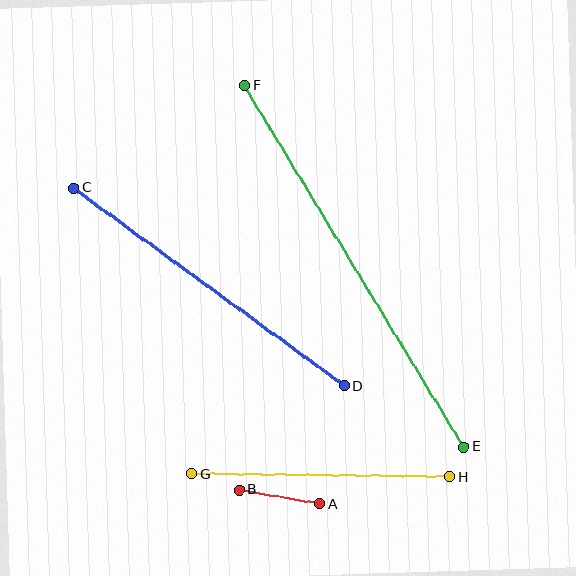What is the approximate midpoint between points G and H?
The midpoint is at approximately (320, 475) pixels.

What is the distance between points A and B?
The distance is approximately 81 pixels.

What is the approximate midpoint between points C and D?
The midpoint is at approximately (209, 287) pixels.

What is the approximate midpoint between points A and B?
The midpoint is at approximately (280, 497) pixels.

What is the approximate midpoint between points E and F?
The midpoint is at approximately (354, 266) pixels.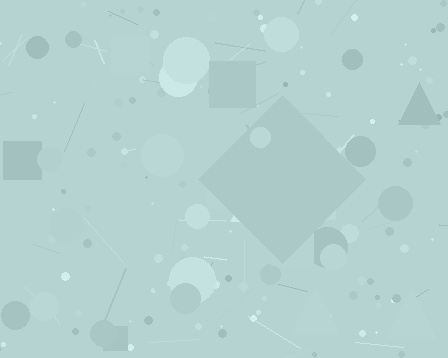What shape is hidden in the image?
A diamond is hidden in the image.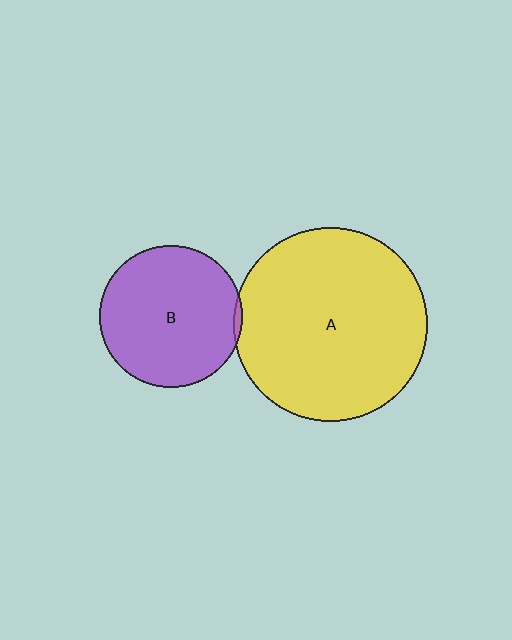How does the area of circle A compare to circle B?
Approximately 1.8 times.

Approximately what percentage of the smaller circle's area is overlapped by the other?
Approximately 5%.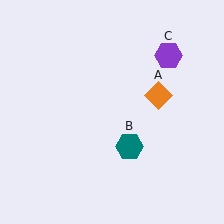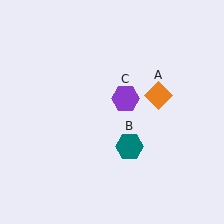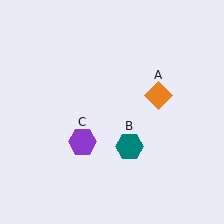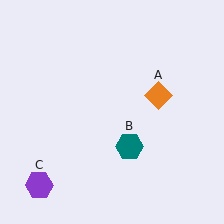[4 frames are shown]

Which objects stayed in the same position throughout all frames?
Orange diamond (object A) and teal hexagon (object B) remained stationary.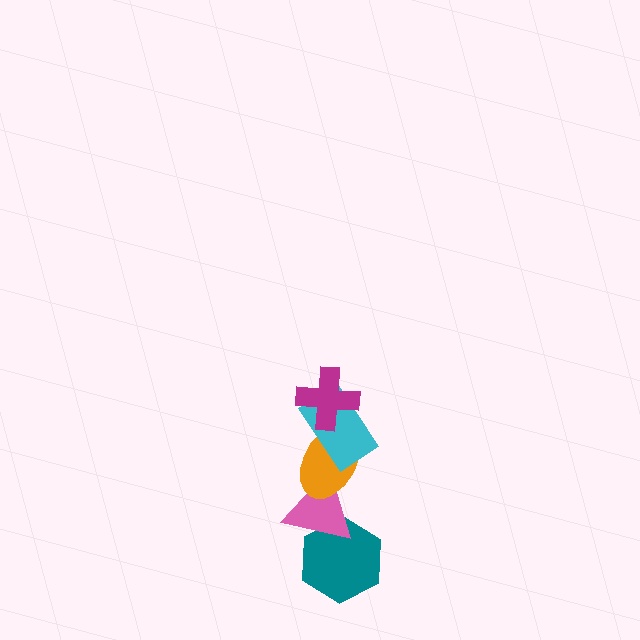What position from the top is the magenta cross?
The magenta cross is 1st from the top.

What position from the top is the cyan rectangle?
The cyan rectangle is 2nd from the top.